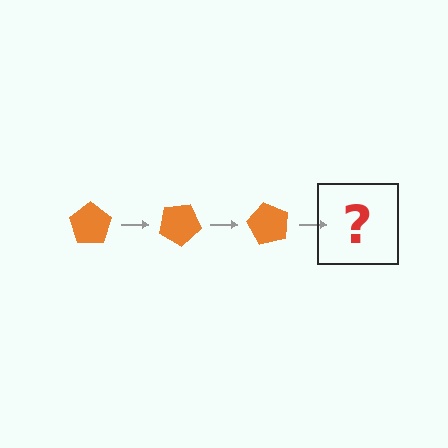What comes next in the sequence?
The next element should be an orange pentagon rotated 90 degrees.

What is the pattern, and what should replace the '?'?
The pattern is that the pentagon rotates 30 degrees each step. The '?' should be an orange pentagon rotated 90 degrees.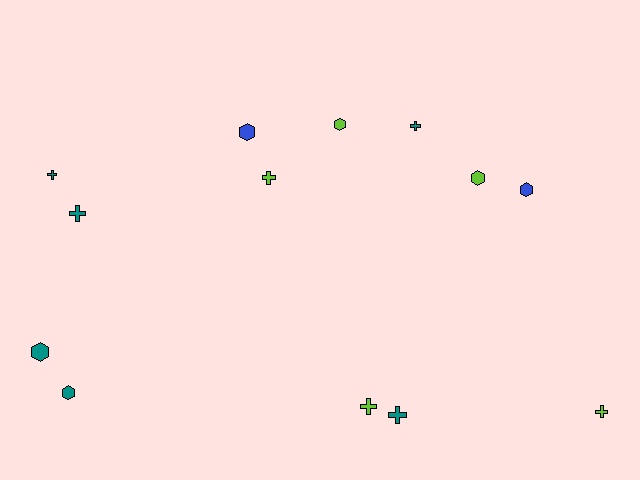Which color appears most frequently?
Teal, with 6 objects.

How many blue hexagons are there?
There are 2 blue hexagons.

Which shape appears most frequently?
Cross, with 7 objects.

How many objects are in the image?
There are 13 objects.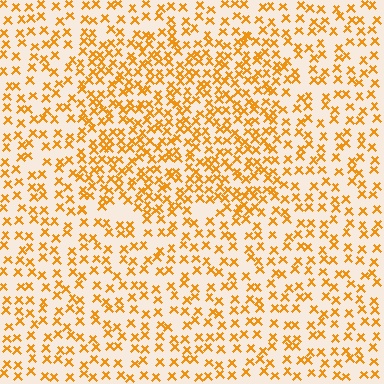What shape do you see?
I see a rectangle.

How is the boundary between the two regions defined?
The boundary is defined by a change in element density (approximately 1.7x ratio). All elements are the same color, size, and shape.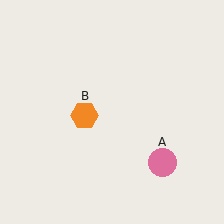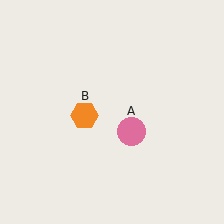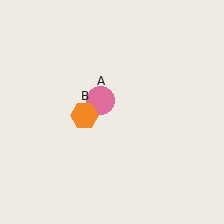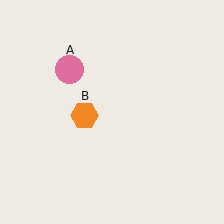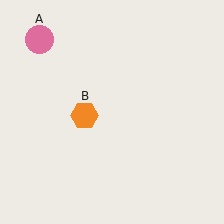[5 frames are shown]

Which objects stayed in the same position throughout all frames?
Orange hexagon (object B) remained stationary.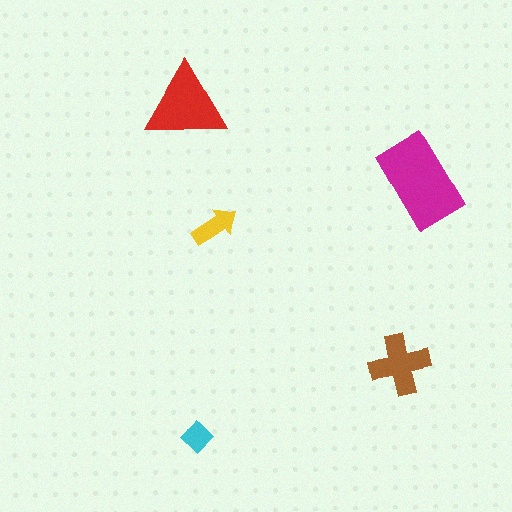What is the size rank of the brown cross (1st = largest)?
3rd.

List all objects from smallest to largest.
The cyan diamond, the yellow arrow, the brown cross, the red triangle, the magenta rectangle.